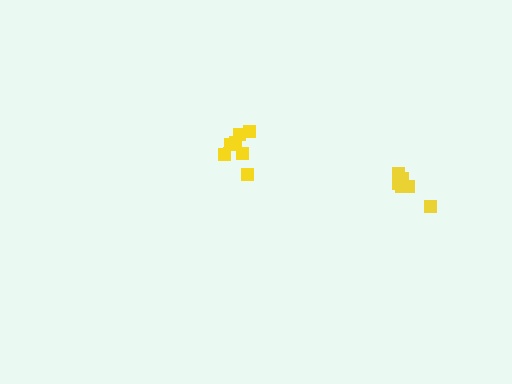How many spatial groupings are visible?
There are 2 spatial groupings.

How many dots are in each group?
Group 1: 7 dots, Group 2: 6 dots (13 total).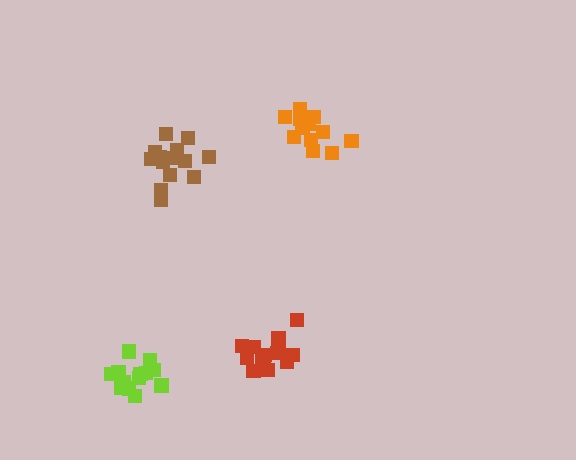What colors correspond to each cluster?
The clusters are colored: brown, orange, red, lime.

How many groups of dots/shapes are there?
There are 4 groups.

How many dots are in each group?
Group 1: 14 dots, Group 2: 14 dots, Group 3: 14 dots, Group 4: 14 dots (56 total).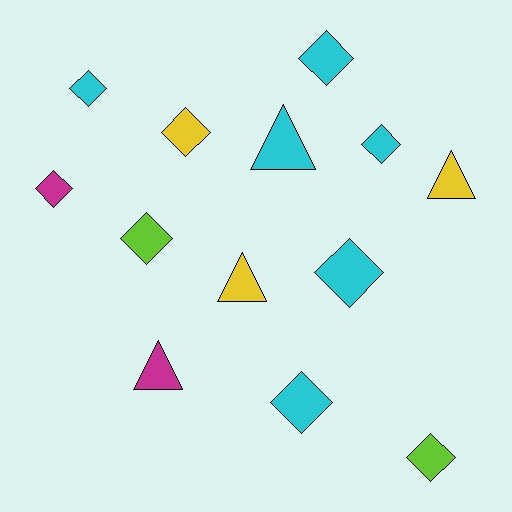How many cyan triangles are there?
There is 1 cyan triangle.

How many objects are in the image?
There are 13 objects.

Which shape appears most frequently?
Diamond, with 9 objects.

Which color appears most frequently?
Cyan, with 6 objects.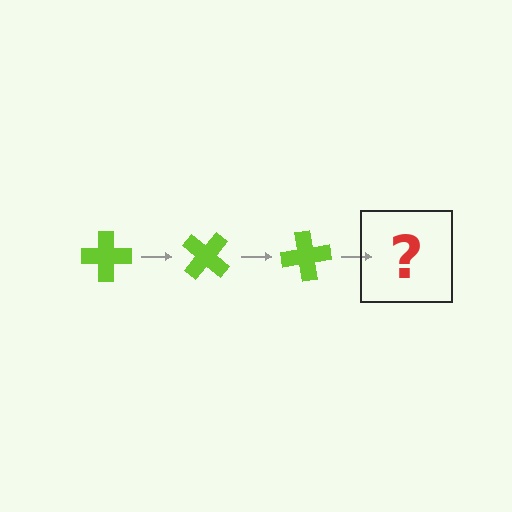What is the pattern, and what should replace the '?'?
The pattern is that the cross rotates 40 degrees each step. The '?' should be a lime cross rotated 120 degrees.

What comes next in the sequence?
The next element should be a lime cross rotated 120 degrees.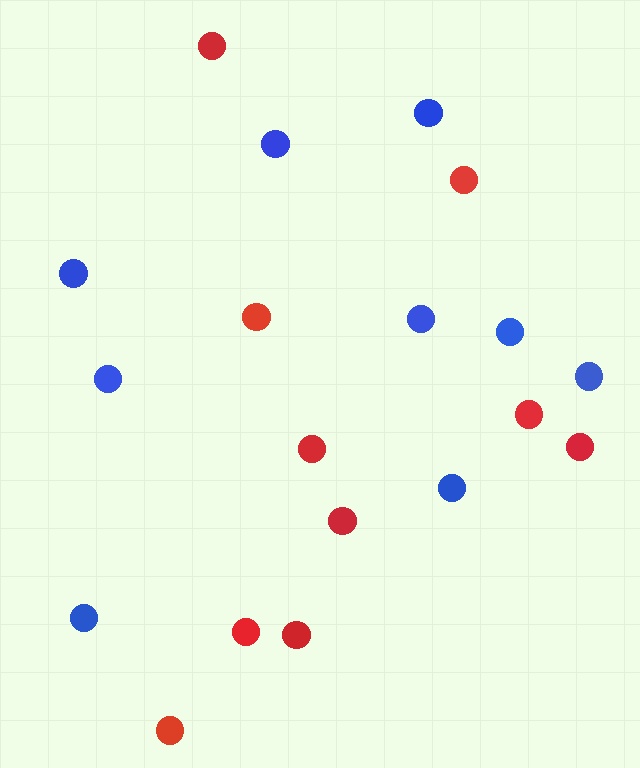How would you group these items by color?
There are 2 groups: one group of red circles (10) and one group of blue circles (9).